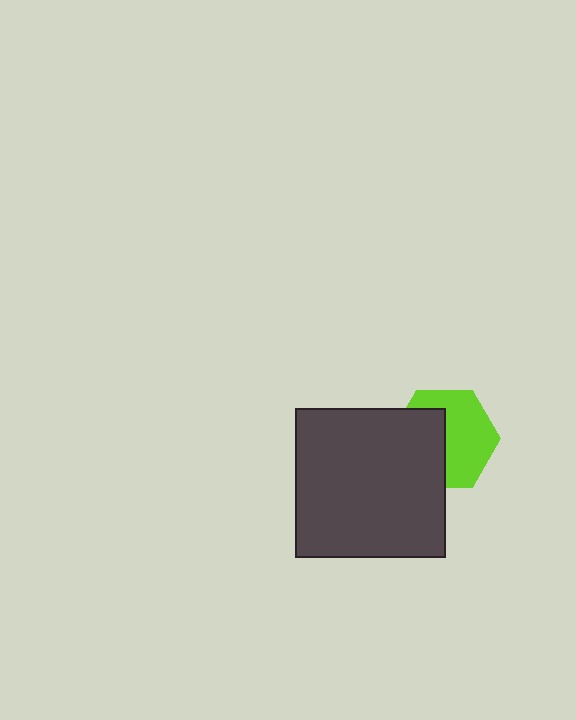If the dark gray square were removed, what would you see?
You would see the complete lime hexagon.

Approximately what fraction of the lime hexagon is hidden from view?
Roughly 44% of the lime hexagon is hidden behind the dark gray square.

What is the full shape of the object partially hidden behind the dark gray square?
The partially hidden object is a lime hexagon.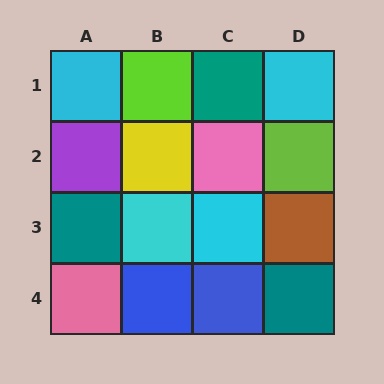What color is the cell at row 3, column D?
Brown.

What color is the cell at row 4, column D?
Teal.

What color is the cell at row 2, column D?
Lime.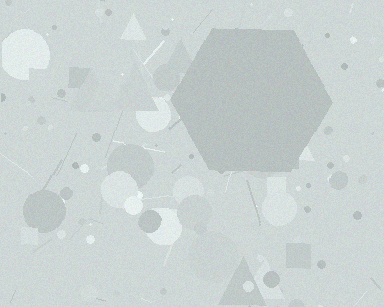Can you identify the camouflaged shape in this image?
The camouflaged shape is a hexagon.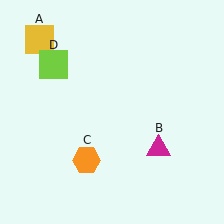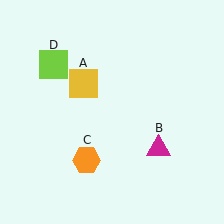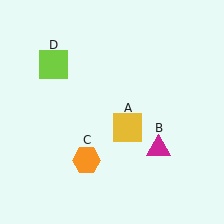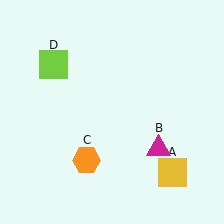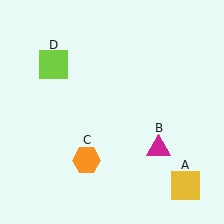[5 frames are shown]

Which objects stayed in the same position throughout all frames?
Magenta triangle (object B) and orange hexagon (object C) and lime square (object D) remained stationary.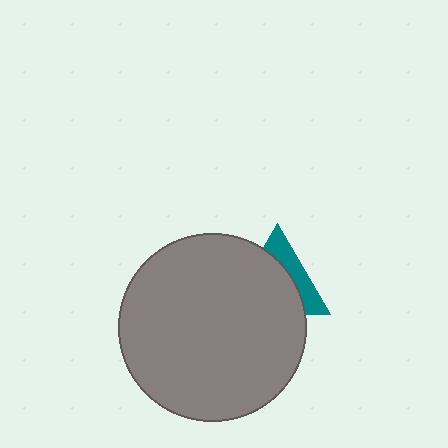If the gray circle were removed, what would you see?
You would see the complete teal triangle.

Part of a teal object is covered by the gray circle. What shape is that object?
It is a triangle.